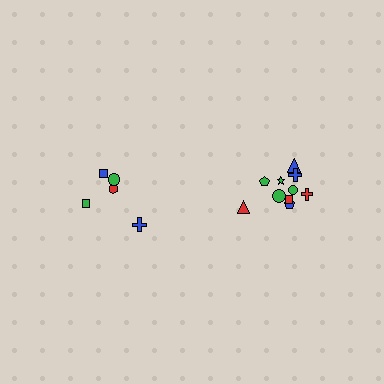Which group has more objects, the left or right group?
The right group.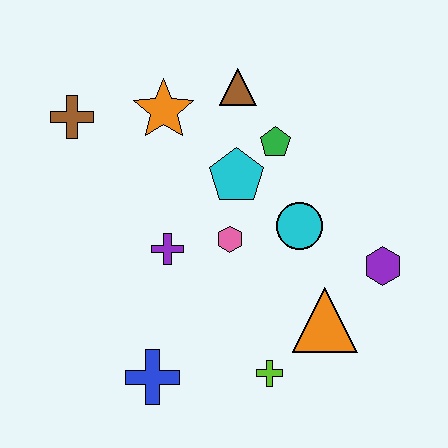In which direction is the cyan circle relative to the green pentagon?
The cyan circle is below the green pentagon.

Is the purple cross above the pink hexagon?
No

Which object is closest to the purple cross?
The pink hexagon is closest to the purple cross.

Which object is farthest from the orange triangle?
The brown cross is farthest from the orange triangle.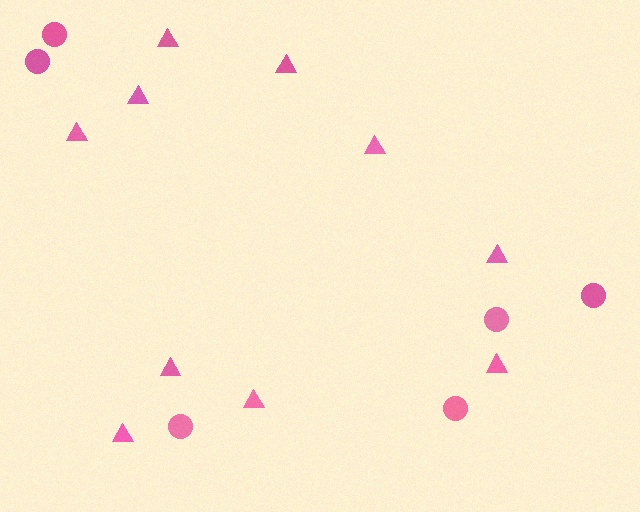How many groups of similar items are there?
There are 2 groups: one group of circles (6) and one group of triangles (10).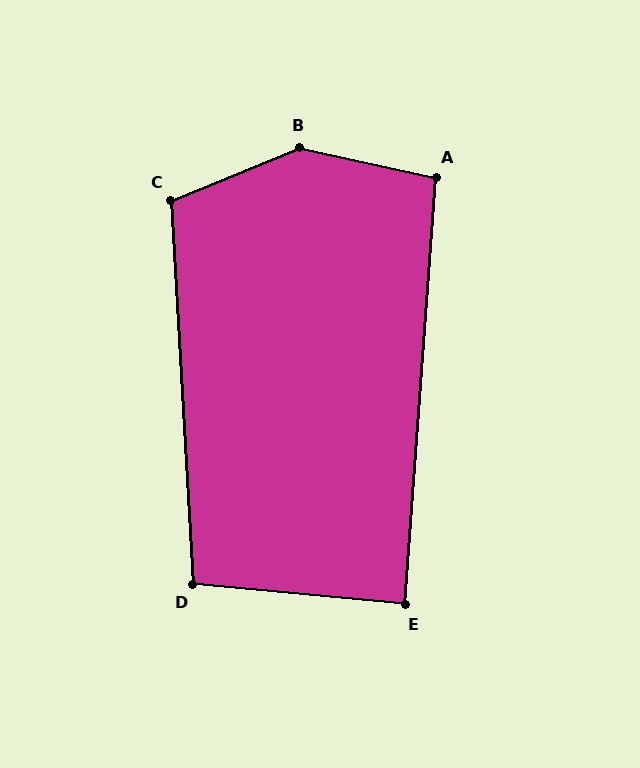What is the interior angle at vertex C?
Approximately 109 degrees (obtuse).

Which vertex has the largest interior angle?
B, at approximately 146 degrees.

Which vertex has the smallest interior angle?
E, at approximately 88 degrees.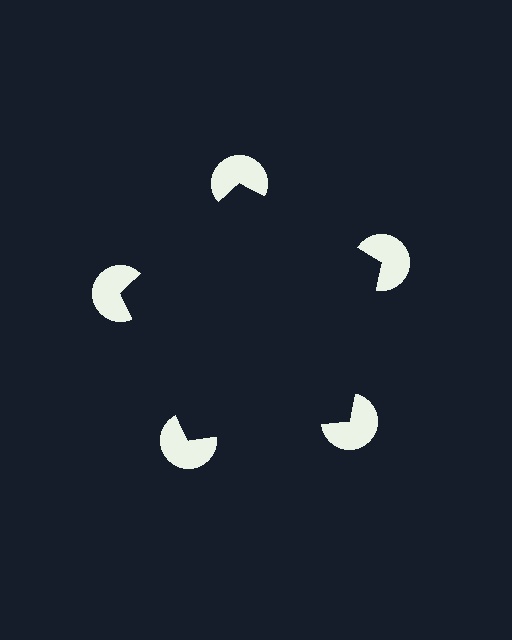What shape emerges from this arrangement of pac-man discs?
An illusory pentagon — its edges are inferred from the aligned wedge cuts in the pac-man discs, not physically drawn.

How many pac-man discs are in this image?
There are 5 — one at each vertex of the illusory pentagon.